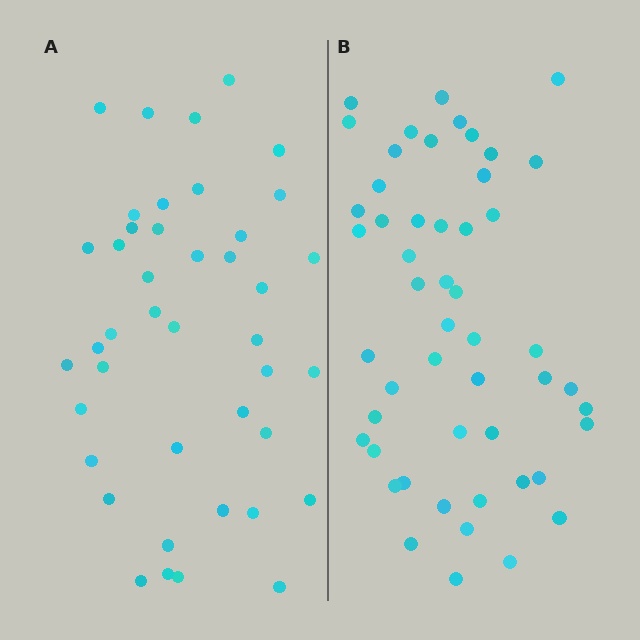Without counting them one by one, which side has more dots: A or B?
Region B (the right region) has more dots.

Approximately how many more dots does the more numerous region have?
Region B has roughly 8 or so more dots than region A.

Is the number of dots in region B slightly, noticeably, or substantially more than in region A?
Region B has only slightly more — the two regions are fairly close. The ratio is roughly 1.2 to 1.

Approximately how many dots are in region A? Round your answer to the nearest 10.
About 40 dots. (The exact count is 42, which rounds to 40.)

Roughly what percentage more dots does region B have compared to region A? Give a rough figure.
About 20% more.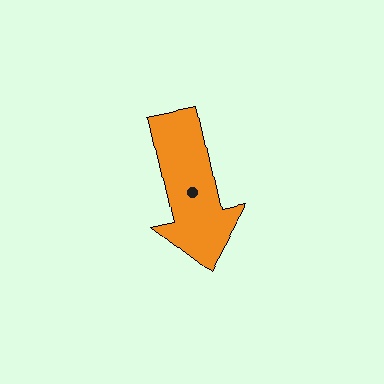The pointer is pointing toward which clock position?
Roughly 6 o'clock.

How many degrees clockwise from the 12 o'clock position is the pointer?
Approximately 167 degrees.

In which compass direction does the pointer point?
South.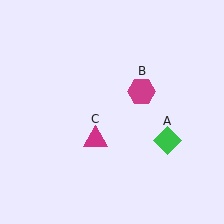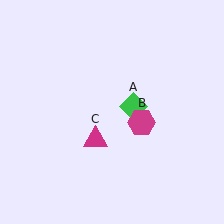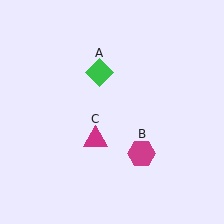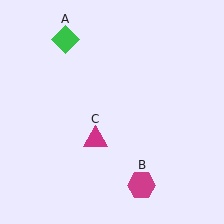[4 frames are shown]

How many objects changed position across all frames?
2 objects changed position: green diamond (object A), magenta hexagon (object B).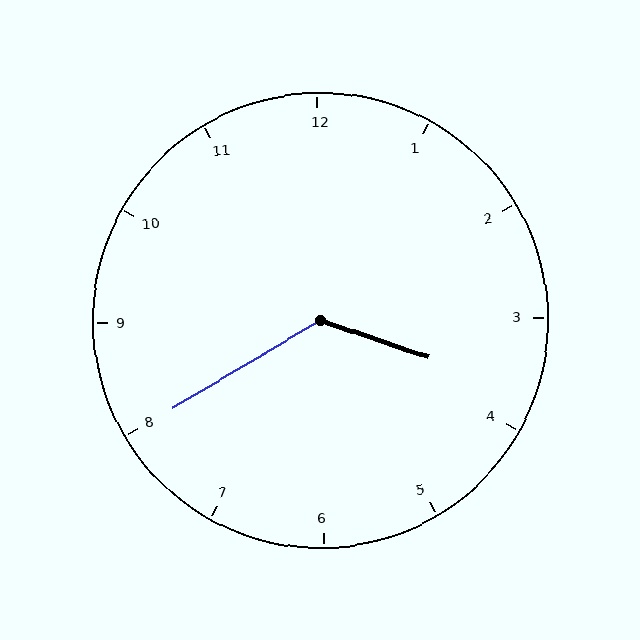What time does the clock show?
3:40.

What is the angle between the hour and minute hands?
Approximately 130 degrees.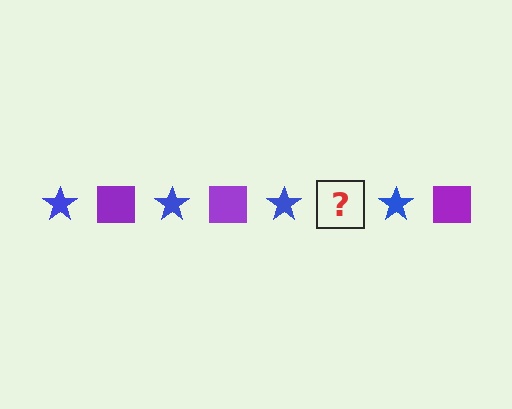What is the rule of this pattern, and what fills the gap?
The rule is that the pattern alternates between blue star and purple square. The gap should be filled with a purple square.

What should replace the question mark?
The question mark should be replaced with a purple square.